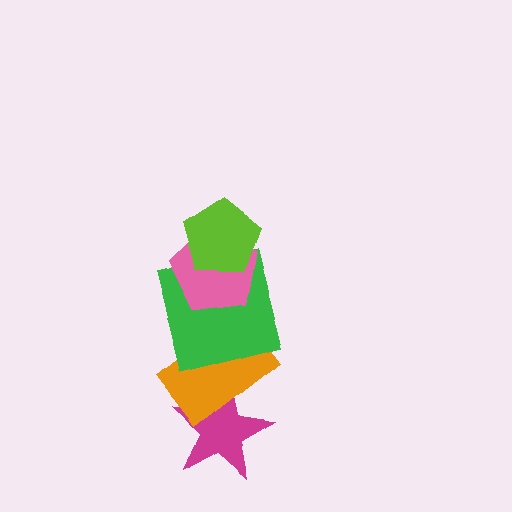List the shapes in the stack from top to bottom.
From top to bottom: the lime pentagon, the pink pentagon, the green square, the orange rectangle, the magenta star.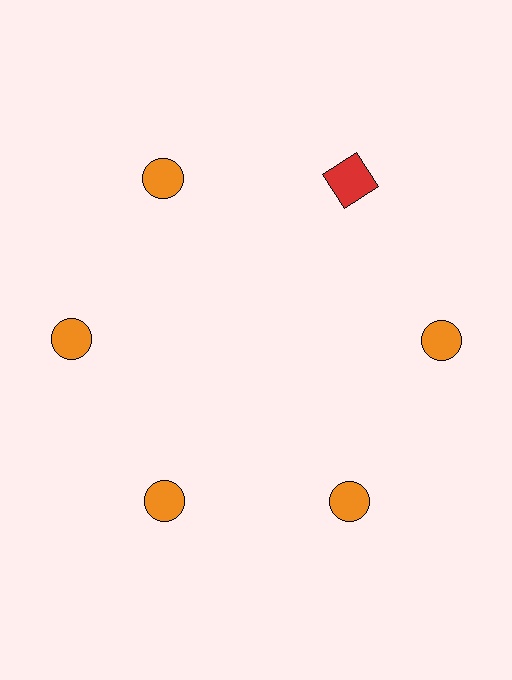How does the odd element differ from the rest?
It differs in both color (red instead of orange) and shape (square instead of circle).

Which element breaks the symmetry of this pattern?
The red square at roughly the 1 o'clock position breaks the symmetry. All other shapes are orange circles.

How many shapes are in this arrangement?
There are 6 shapes arranged in a ring pattern.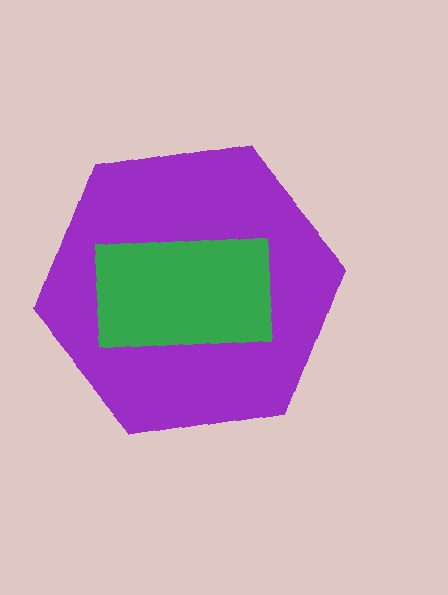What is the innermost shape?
The green rectangle.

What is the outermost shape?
The purple hexagon.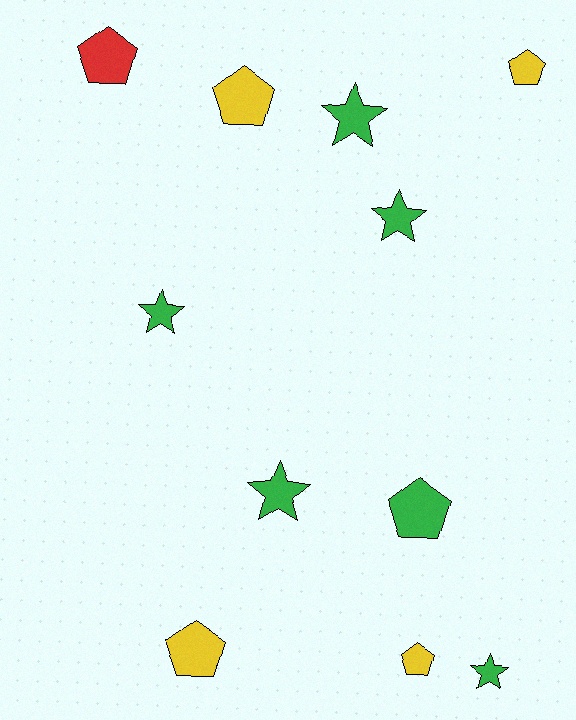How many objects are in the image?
There are 11 objects.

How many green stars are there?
There are 5 green stars.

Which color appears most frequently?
Green, with 6 objects.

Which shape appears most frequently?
Pentagon, with 6 objects.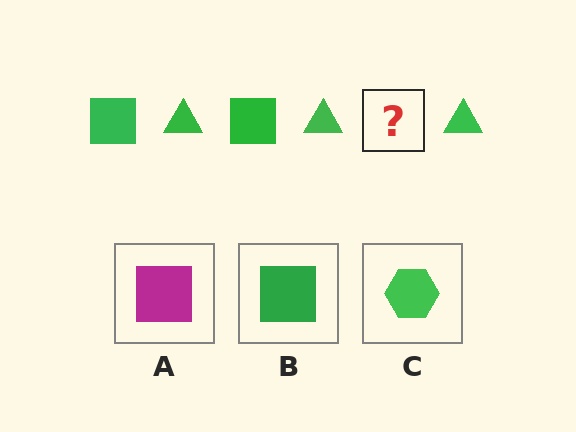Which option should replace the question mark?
Option B.